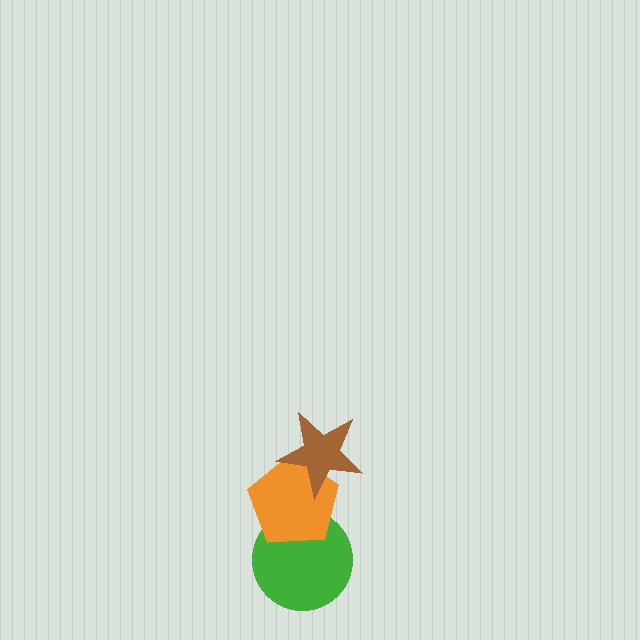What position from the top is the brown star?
The brown star is 1st from the top.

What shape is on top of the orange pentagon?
The brown star is on top of the orange pentagon.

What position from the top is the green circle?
The green circle is 3rd from the top.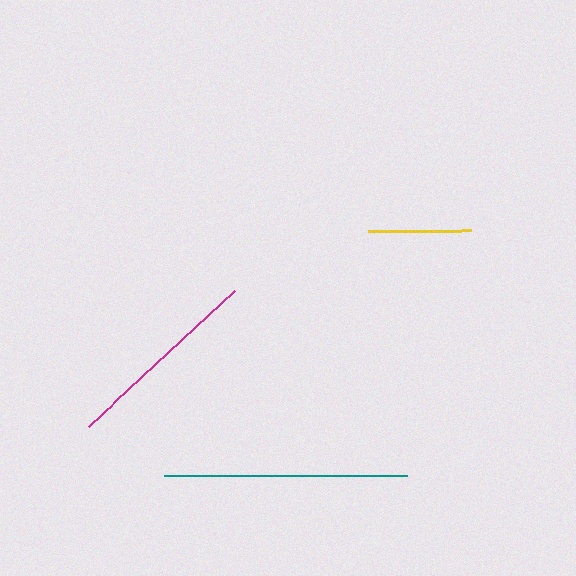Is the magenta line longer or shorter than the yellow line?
The magenta line is longer than the yellow line.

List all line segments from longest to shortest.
From longest to shortest: teal, magenta, yellow.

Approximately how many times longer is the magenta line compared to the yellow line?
The magenta line is approximately 1.9 times the length of the yellow line.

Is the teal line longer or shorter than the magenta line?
The teal line is longer than the magenta line.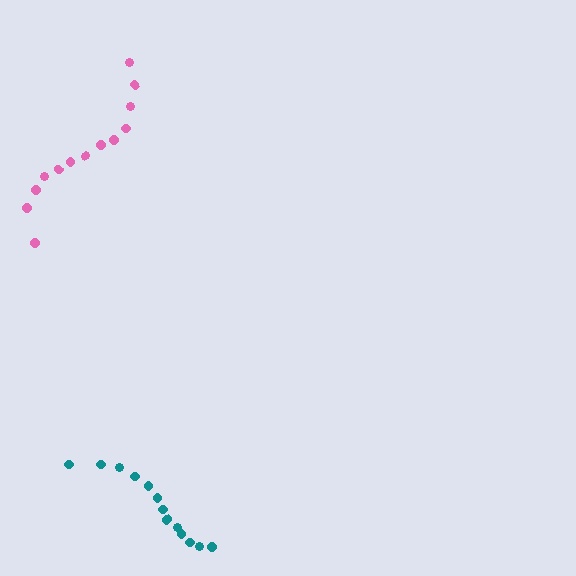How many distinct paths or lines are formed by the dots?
There are 2 distinct paths.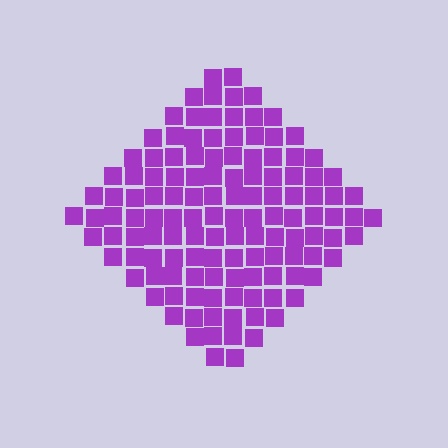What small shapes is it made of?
It is made of small squares.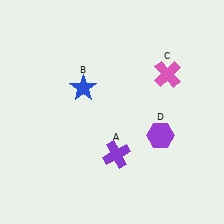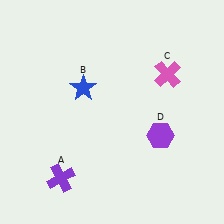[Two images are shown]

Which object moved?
The purple cross (A) moved left.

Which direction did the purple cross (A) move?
The purple cross (A) moved left.